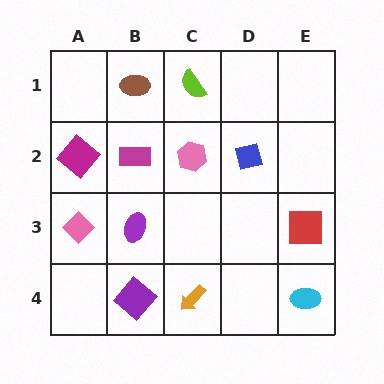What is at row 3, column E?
A red square.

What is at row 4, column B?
A purple diamond.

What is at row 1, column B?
A brown ellipse.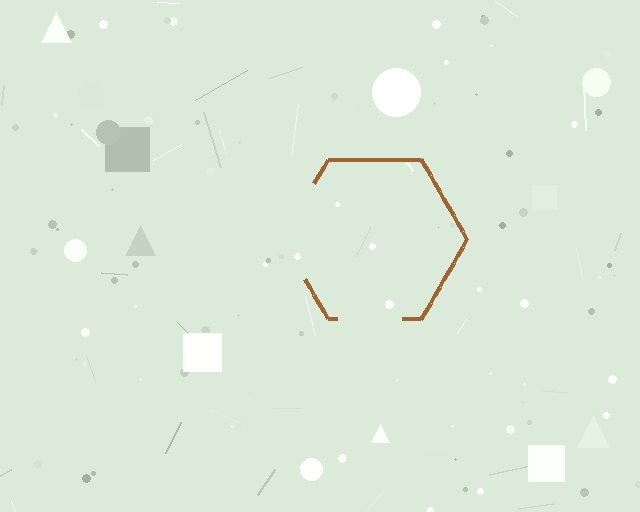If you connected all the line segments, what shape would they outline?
They would outline a hexagon.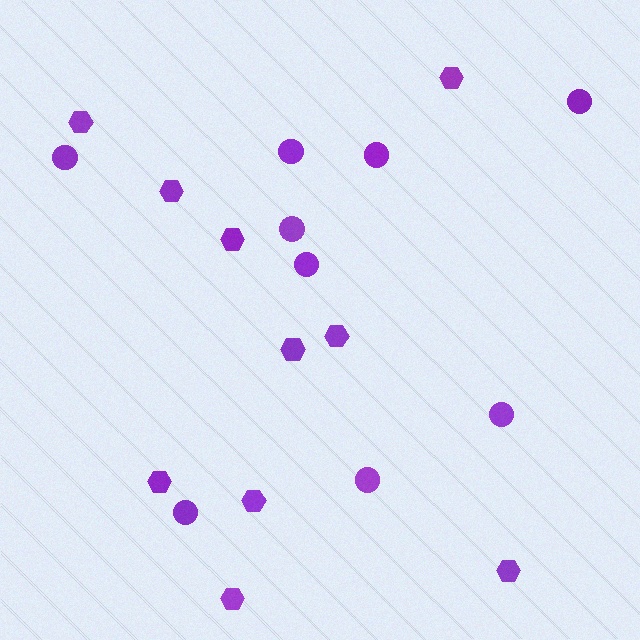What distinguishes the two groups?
There are 2 groups: one group of circles (9) and one group of hexagons (10).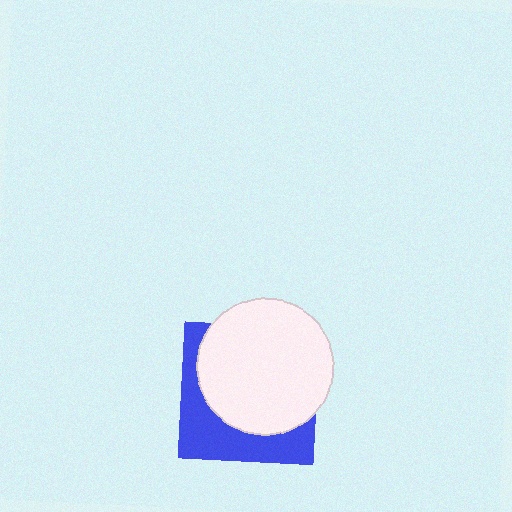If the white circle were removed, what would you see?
You would see the complete blue square.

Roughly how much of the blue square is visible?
A small part of it is visible (roughly 37%).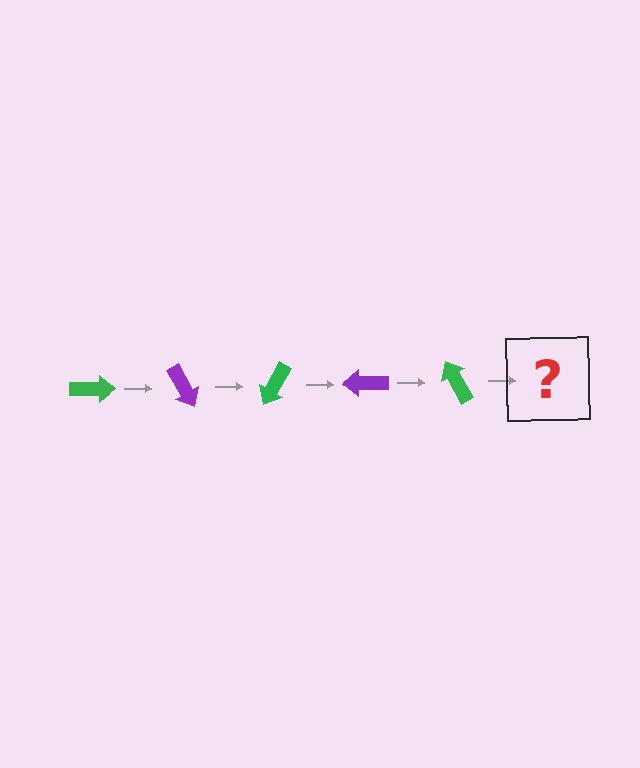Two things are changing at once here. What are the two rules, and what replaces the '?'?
The two rules are that it rotates 60 degrees each step and the color cycles through green and purple. The '?' should be a purple arrow, rotated 300 degrees from the start.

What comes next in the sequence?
The next element should be a purple arrow, rotated 300 degrees from the start.